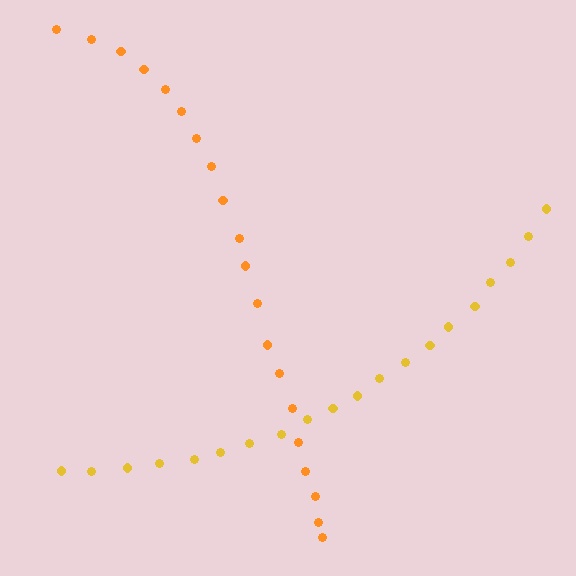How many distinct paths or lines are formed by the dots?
There are 2 distinct paths.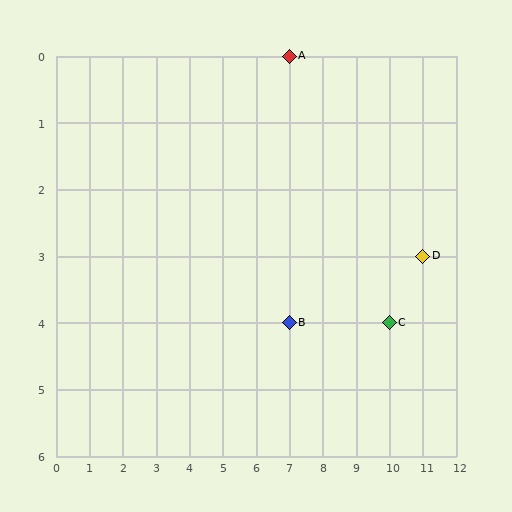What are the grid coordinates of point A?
Point A is at grid coordinates (7, 0).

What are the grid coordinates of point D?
Point D is at grid coordinates (11, 3).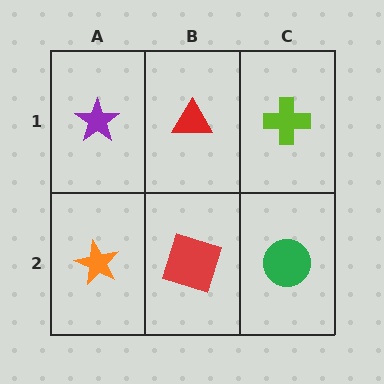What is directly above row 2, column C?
A lime cross.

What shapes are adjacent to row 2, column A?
A purple star (row 1, column A), a red square (row 2, column B).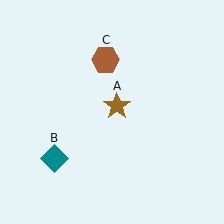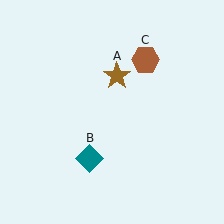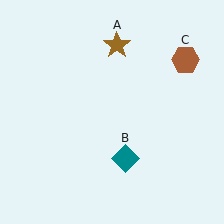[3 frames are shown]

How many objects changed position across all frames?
3 objects changed position: brown star (object A), teal diamond (object B), brown hexagon (object C).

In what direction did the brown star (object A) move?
The brown star (object A) moved up.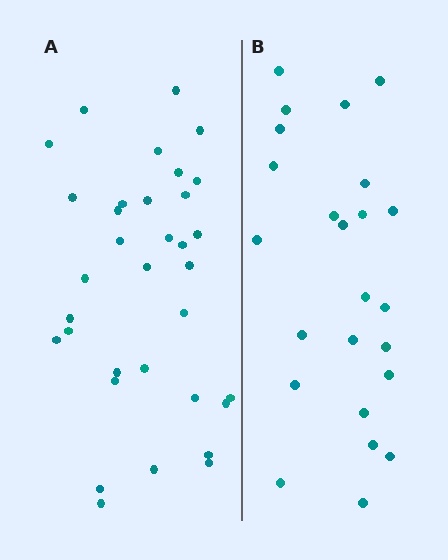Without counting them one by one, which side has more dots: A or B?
Region A (the left region) has more dots.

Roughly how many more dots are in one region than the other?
Region A has roughly 10 or so more dots than region B.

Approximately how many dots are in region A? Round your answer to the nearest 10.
About 30 dots. (The exact count is 34, which rounds to 30.)